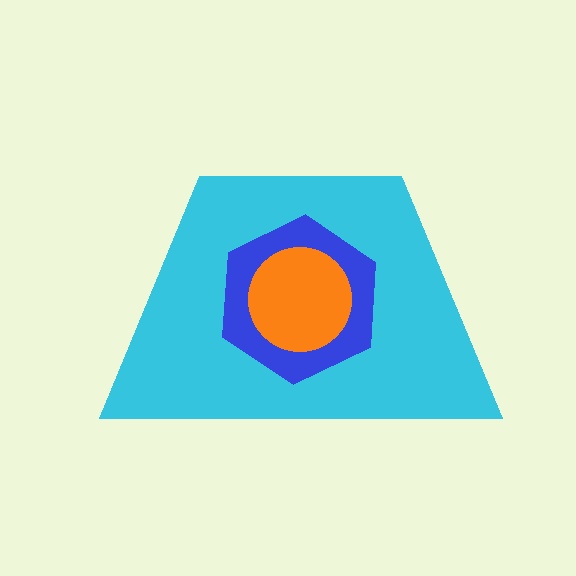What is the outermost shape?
The cyan trapezoid.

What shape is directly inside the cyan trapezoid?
The blue hexagon.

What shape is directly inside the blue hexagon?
The orange circle.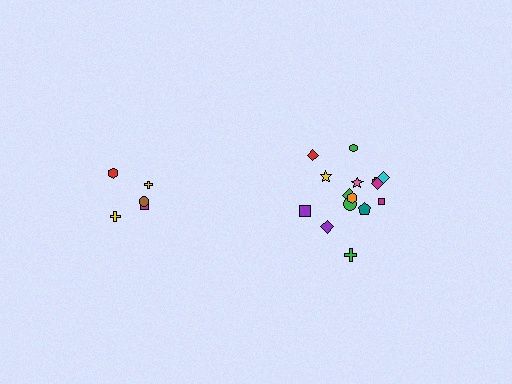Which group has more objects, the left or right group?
The right group.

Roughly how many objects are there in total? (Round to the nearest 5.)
Roughly 20 objects in total.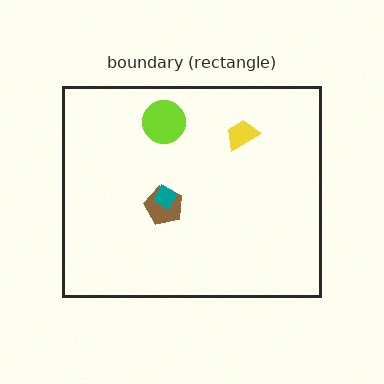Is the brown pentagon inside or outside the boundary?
Inside.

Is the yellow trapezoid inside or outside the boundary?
Inside.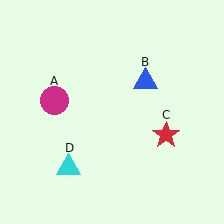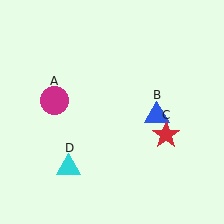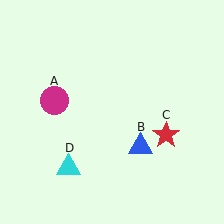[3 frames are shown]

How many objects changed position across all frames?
1 object changed position: blue triangle (object B).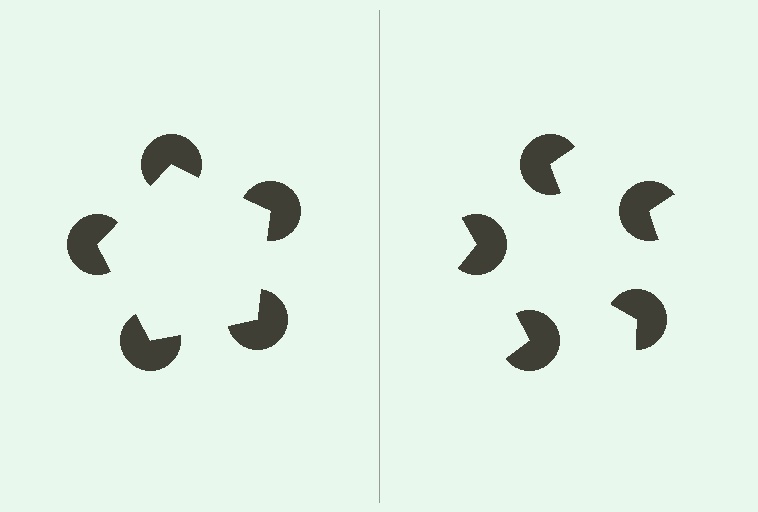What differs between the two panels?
The pac-man discs are positioned identically on both sides; only the wedge orientations differ. On the left they align to a pentagon; on the right they are misaligned.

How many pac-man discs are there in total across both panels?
10 — 5 on each side.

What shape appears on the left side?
An illusory pentagon.